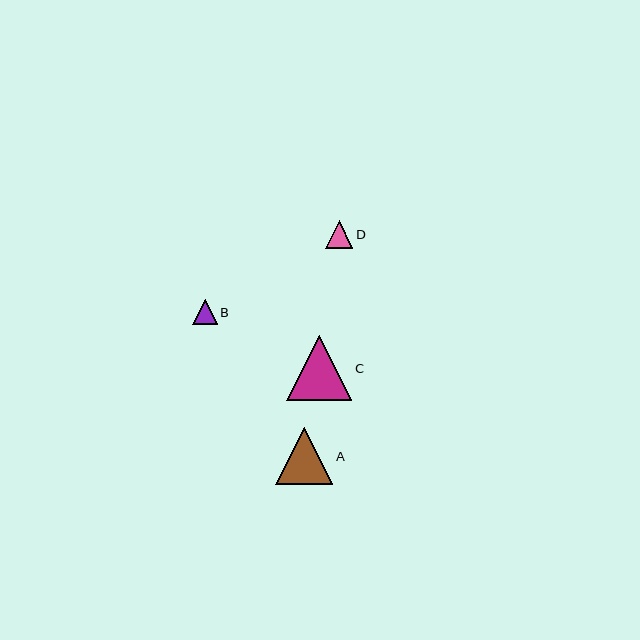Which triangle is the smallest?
Triangle B is the smallest with a size of approximately 25 pixels.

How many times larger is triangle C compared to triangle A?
Triangle C is approximately 1.1 times the size of triangle A.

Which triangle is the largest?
Triangle C is the largest with a size of approximately 65 pixels.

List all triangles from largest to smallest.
From largest to smallest: C, A, D, B.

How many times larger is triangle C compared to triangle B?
Triangle C is approximately 2.7 times the size of triangle B.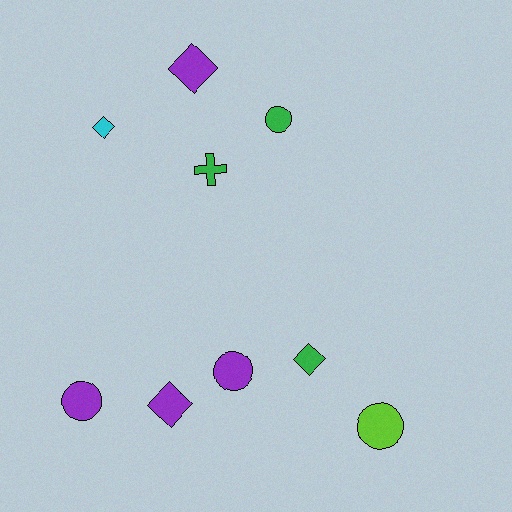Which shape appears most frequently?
Diamond, with 4 objects.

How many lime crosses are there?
There are no lime crosses.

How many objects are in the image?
There are 9 objects.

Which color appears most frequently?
Purple, with 4 objects.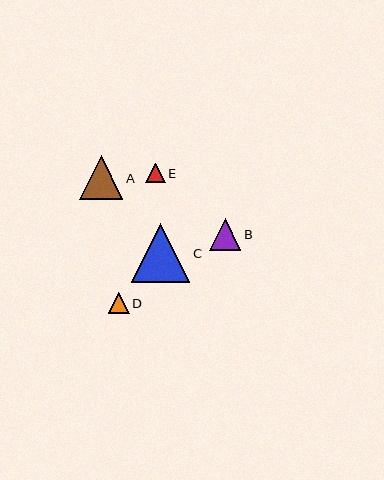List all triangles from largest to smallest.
From largest to smallest: C, A, B, D, E.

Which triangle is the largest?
Triangle C is the largest with a size of approximately 59 pixels.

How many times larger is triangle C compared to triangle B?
Triangle C is approximately 1.9 times the size of triangle B.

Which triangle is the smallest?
Triangle E is the smallest with a size of approximately 19 pixels.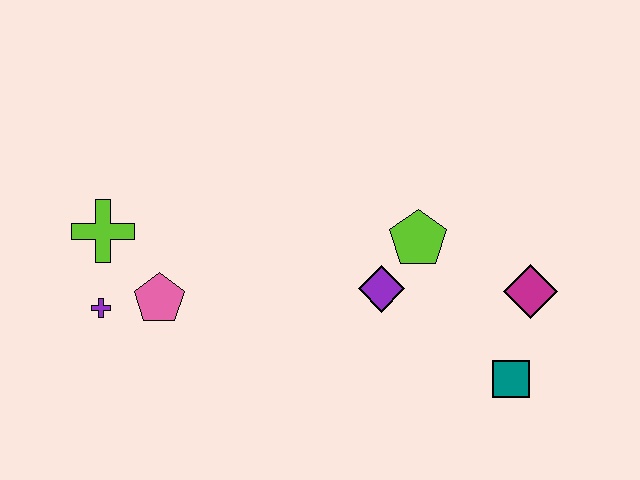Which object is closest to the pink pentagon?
The purple cross is closest to the pink pentagon.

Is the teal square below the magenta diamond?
Yes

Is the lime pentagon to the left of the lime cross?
No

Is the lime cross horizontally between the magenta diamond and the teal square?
No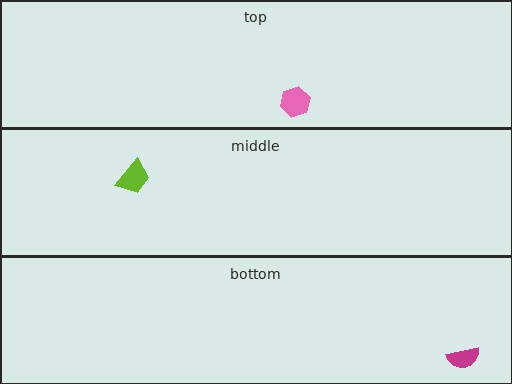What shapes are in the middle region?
The lime trapezoid.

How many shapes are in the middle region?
1.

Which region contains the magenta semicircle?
The bottom region.